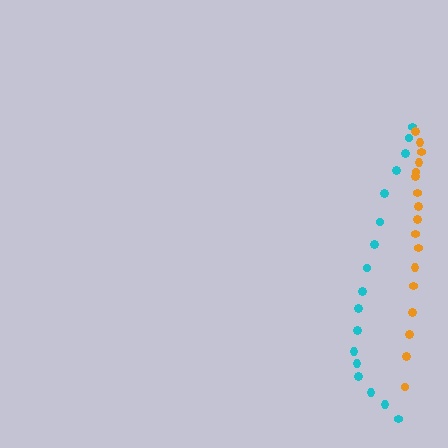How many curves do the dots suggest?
There are 2 distinct paths.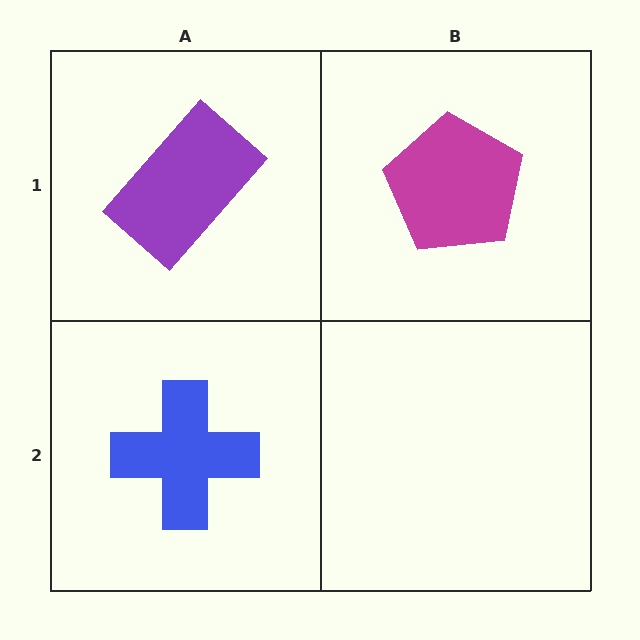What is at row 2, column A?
A blue cross.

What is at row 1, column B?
A magenta pentagon.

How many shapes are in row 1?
2 shapes.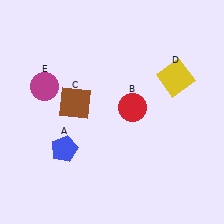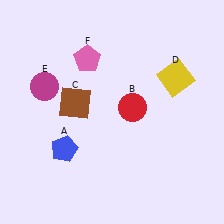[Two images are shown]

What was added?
A pink pentagon (F) was added in Image 2.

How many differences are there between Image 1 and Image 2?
There is 1 difference between the two images.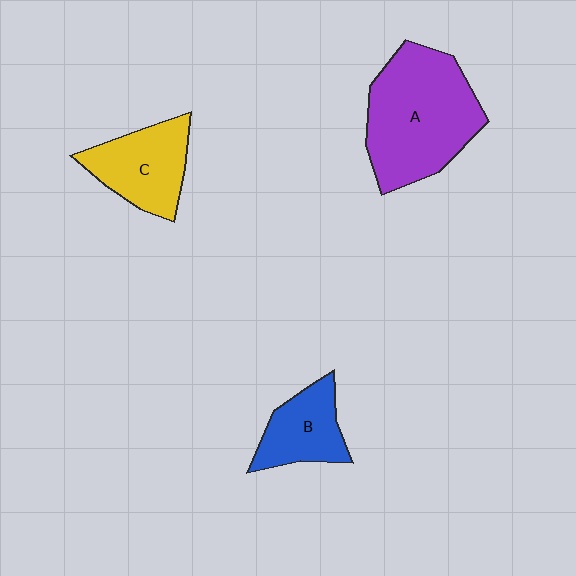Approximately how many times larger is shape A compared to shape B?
Approximately 2.2 times.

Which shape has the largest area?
Shape A (purple).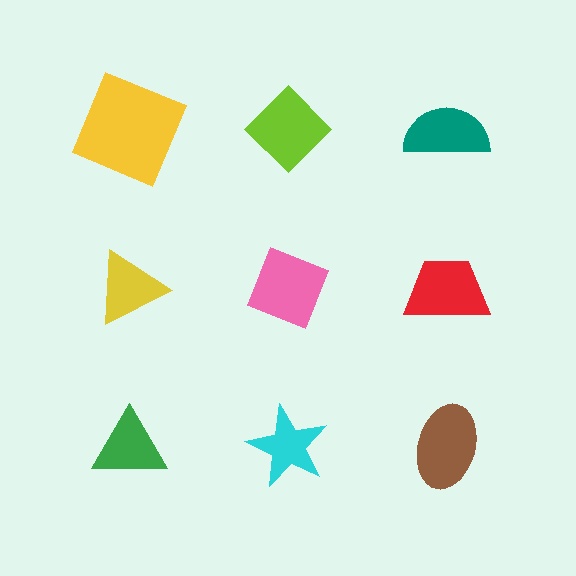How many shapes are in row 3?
3 shapes.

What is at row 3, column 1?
A green triangle.